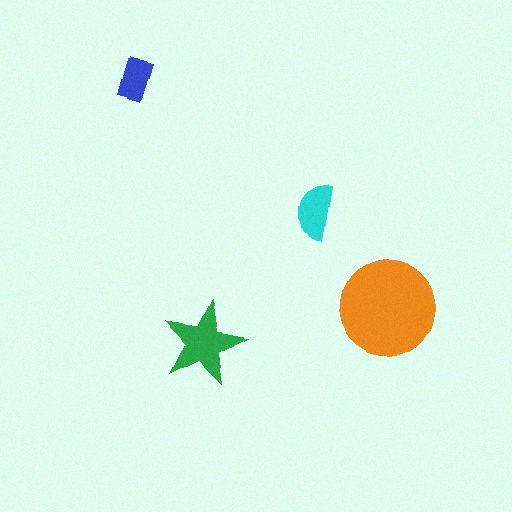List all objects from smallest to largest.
The blue rectangle, the cyan semicircle, the green star, the orange circle.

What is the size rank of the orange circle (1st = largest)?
1st.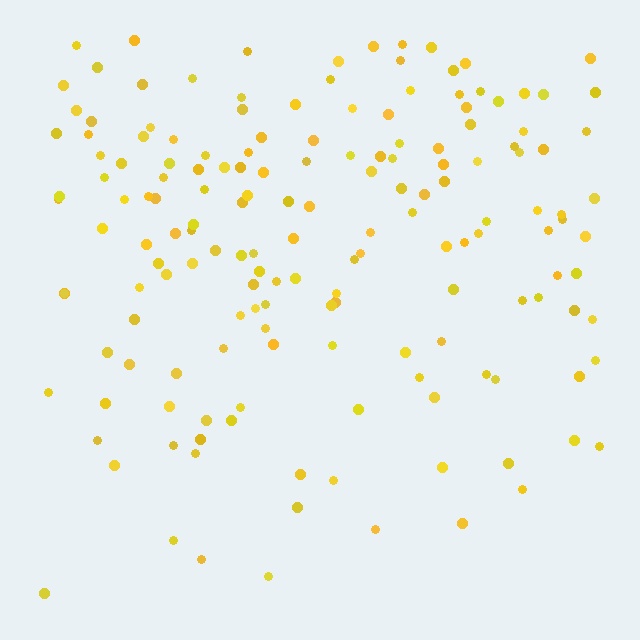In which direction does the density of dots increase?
From bottom to top, with the top side densest.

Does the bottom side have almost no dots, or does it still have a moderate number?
Still a moderate number, just noticeably fewer than the top.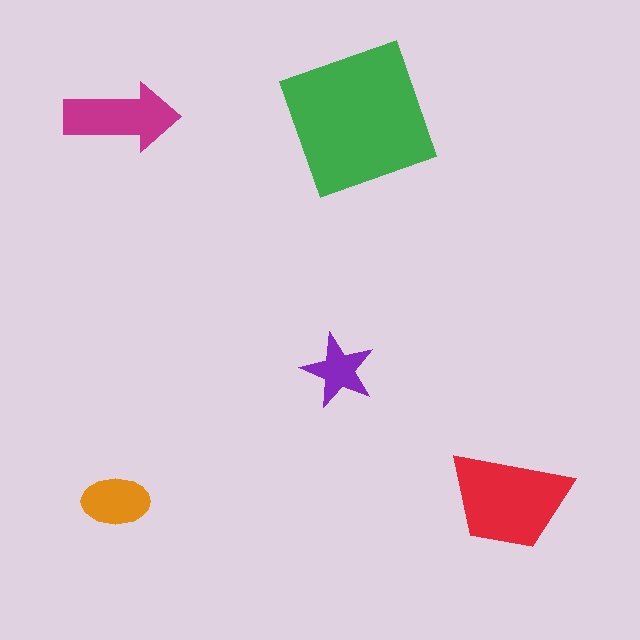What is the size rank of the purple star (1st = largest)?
5th.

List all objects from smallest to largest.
The purple star, the orange ellipse, the magenta arrow, the red trapezoid, the green square.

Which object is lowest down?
The red trapezoid is bottommost.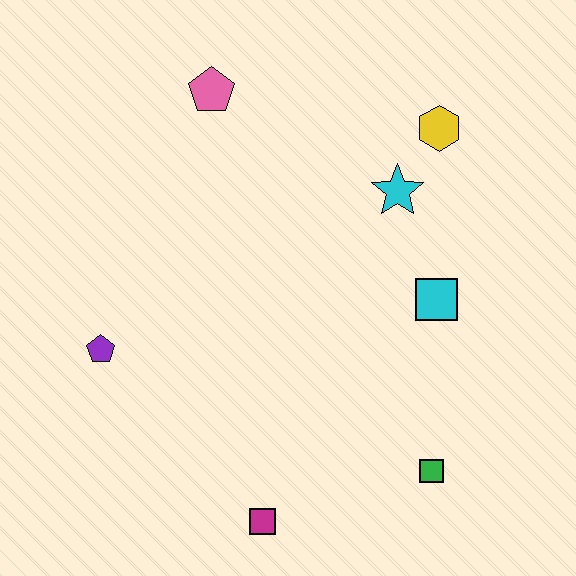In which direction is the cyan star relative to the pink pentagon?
The cyan star is to the right of the pink pentagon.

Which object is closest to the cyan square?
The cyan star is closest to the cyan square.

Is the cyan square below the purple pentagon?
No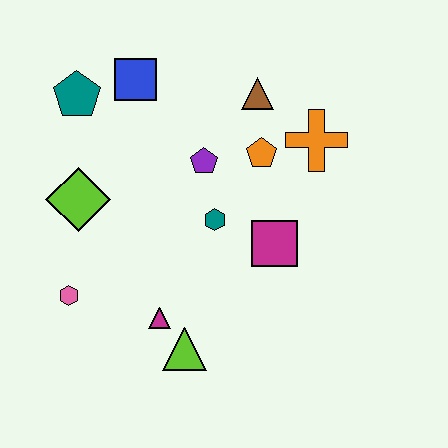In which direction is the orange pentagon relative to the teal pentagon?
The orange pentagon is to the right of the teal pentagon.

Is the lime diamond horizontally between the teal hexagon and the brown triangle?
No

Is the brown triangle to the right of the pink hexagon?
Yes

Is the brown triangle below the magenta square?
No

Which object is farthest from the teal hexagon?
The teal pentagon is farthest from the teal hexagon.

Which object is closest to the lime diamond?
The pink hexagon is closest to the lime diamond.